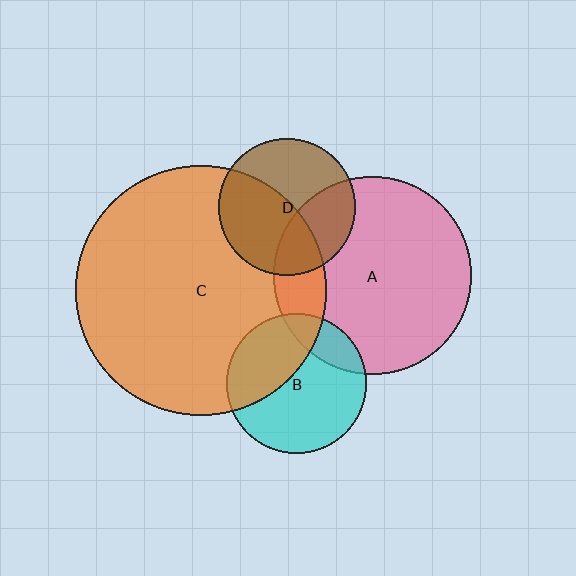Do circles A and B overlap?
Yes.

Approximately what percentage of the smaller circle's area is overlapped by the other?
Approximately 15%.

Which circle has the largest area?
Circle C (orange).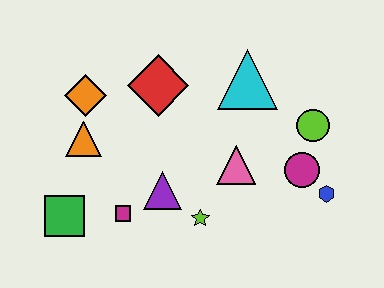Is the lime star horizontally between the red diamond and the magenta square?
No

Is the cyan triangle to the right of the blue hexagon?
No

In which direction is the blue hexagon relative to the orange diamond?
The blue hexagon is to the right of the orange diamond.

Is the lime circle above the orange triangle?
Yes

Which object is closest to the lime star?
The purple triangle is closest to the lime star.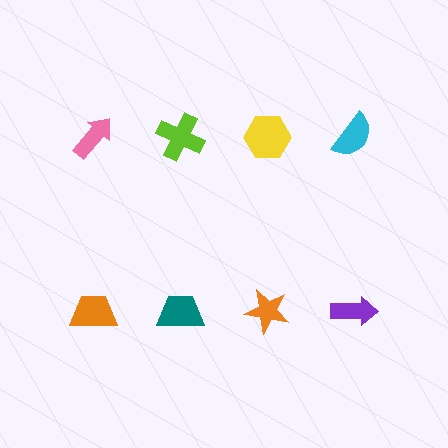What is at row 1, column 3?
A yellow hexagon.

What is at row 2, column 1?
An orange trapezoid.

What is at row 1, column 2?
A lime cross.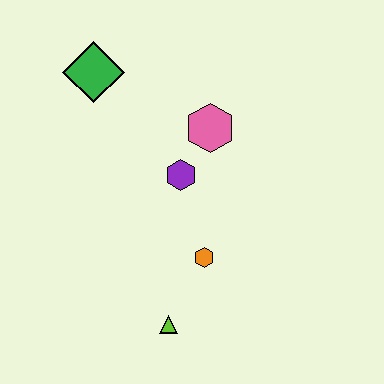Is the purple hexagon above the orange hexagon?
Yes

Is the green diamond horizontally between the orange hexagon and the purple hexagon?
No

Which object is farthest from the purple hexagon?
The lime triangle is farthest from the purple hexagon.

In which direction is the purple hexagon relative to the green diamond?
The purple hexagon is below the green diamond.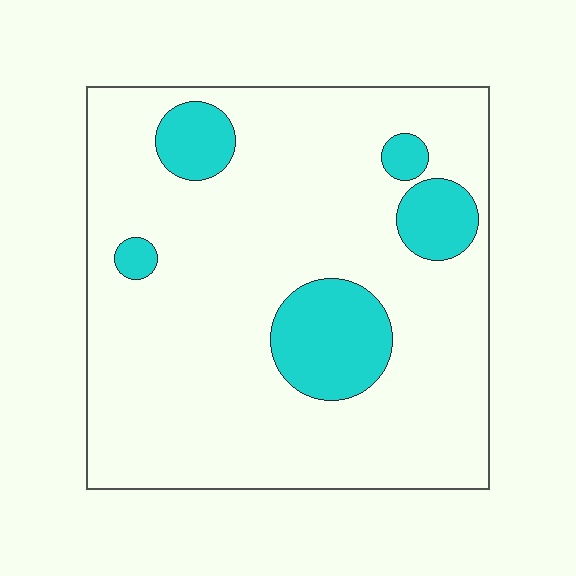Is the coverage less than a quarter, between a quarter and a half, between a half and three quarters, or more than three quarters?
Less than a quarter.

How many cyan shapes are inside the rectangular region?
5.